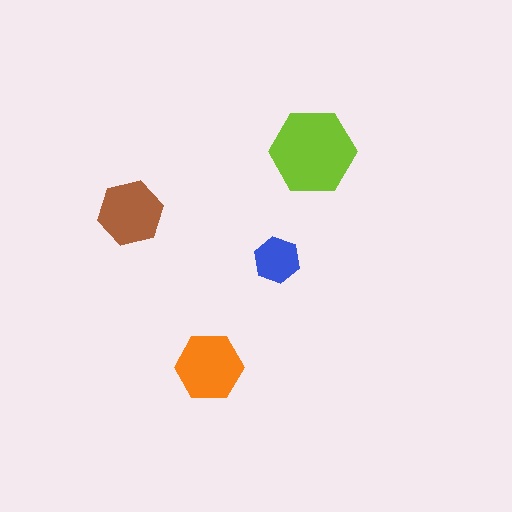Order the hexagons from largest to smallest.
the lime one, the orange one, the brown one, the blue one.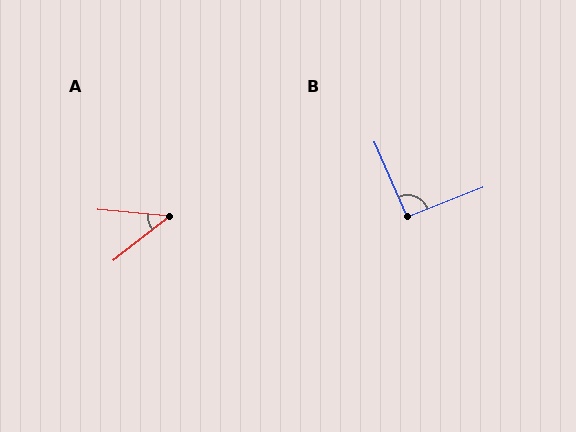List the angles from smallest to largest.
A (43°), B (92°).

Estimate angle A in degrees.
Approximately 43 degrees.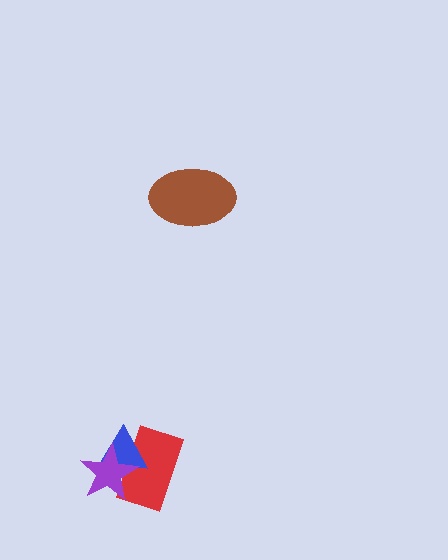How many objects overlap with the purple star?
2 objects overlap with the purple star.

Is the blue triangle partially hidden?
Yes, it is partially covered by another shape.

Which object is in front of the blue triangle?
The purple star is in front of the blue triangle.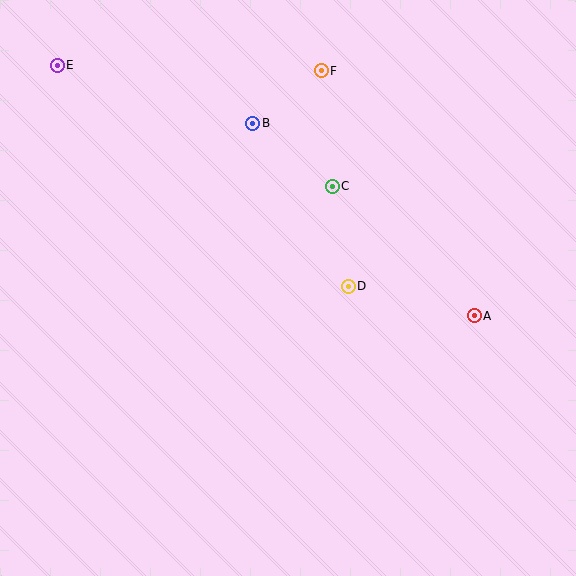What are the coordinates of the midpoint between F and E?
The midpoint between F and E is at (189, 68).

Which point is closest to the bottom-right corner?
Point A is closest to the bottom-right corner.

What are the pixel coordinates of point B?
Point B is at (253, 123).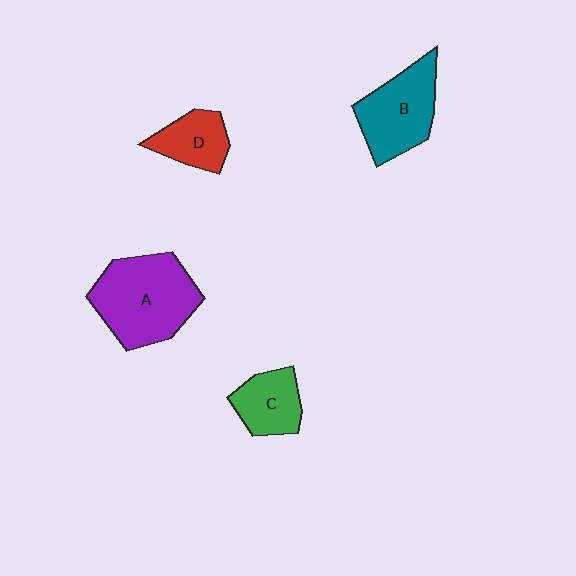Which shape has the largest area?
Shape A (purple).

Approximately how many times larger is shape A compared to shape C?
Approximately 2.0 times.